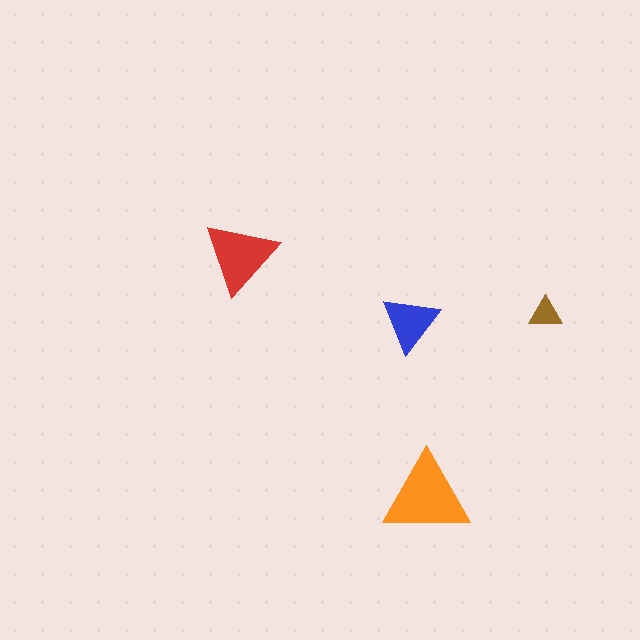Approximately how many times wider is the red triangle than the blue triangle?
About 1.5 times wider.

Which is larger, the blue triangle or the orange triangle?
The orange one.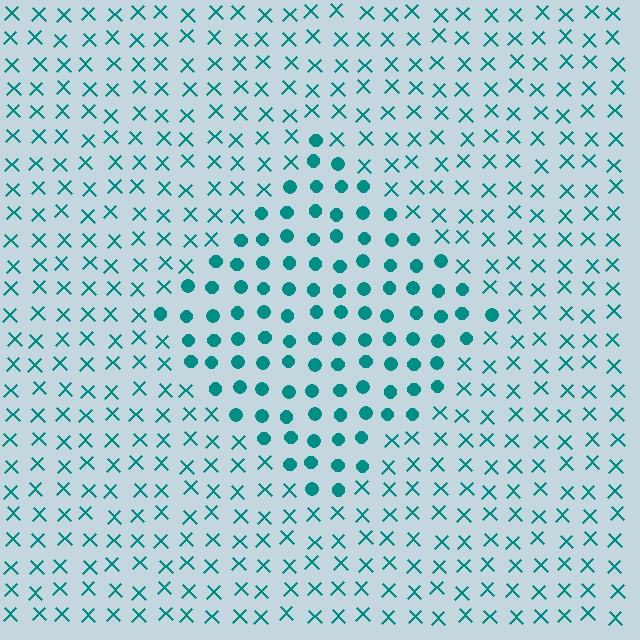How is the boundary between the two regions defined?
The boundary is defined by a change in element shape: circles inside vs. X marks outside. All elements share the same color and spacing.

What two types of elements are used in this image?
The image uses circles inside the diamond region and X marks outside it.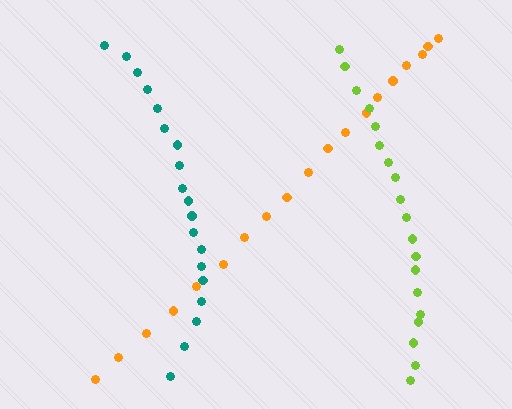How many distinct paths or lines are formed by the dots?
There are 3 distinct paths.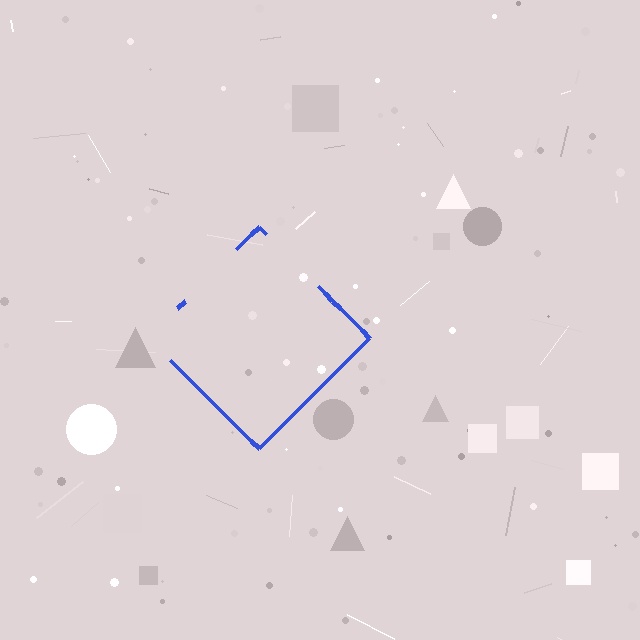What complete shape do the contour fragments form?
The contour fragments form a diamond.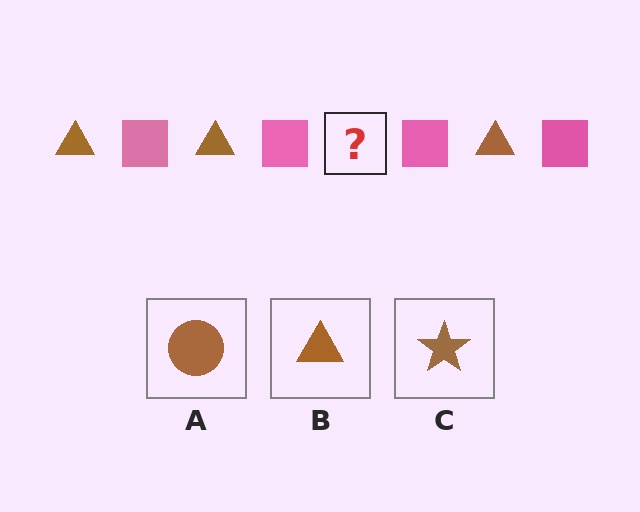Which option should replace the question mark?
Option B.